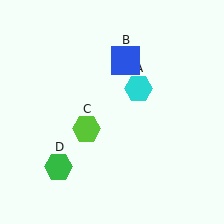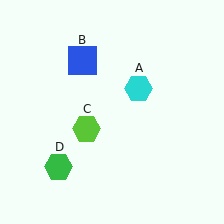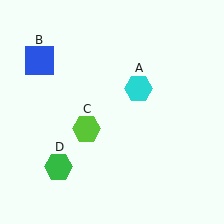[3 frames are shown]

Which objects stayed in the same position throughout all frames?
Cyan hexagon (object A) and lime hexagon (object C) and green hexagon (object D) remained stationary.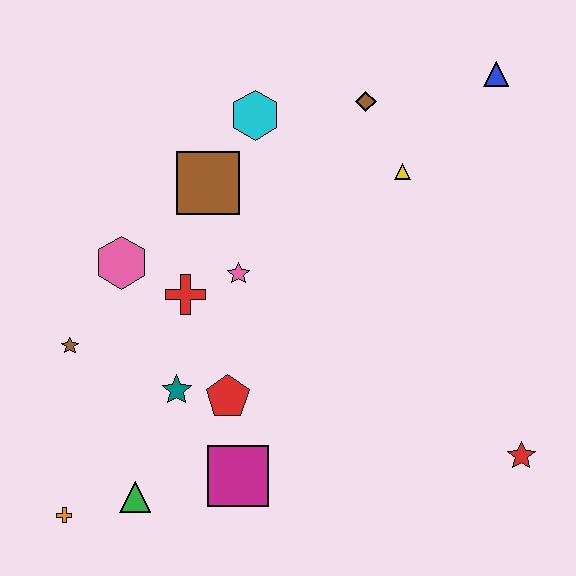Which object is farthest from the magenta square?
The blue triangle is farthest from the magenta square.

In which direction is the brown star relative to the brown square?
The brown star is below the brown square.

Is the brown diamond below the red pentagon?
No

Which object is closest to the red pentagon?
The teal star is closest to the red pentagon.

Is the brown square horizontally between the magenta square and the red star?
No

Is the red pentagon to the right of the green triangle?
Yes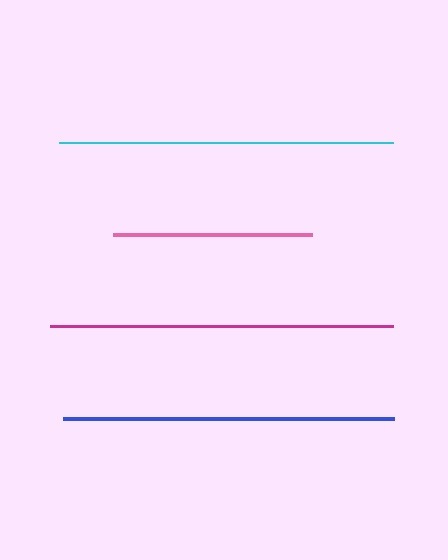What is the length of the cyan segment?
The cyan segment is approximately 333 pixels long.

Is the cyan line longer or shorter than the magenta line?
The magenta line is longer than the cyan line.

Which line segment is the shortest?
The pink line is the shortest at approximately 200 pixels.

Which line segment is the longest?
The magenta line is the longest at approximately 343 pixels.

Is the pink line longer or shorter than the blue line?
The blue line is longer than the pink line.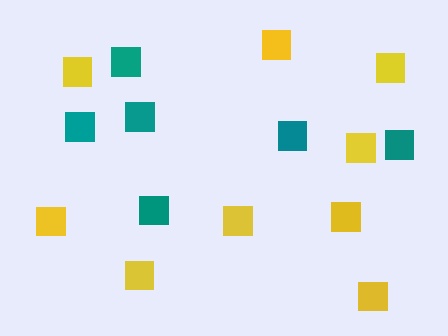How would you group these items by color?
There are 2 groups: one group of teal squares (6) and one group of yellow squares (9).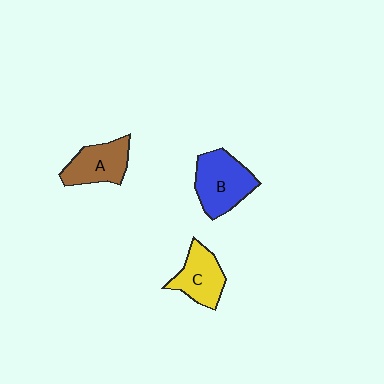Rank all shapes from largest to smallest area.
From largest to smallest: B (blue), A (brown), C (yellow).